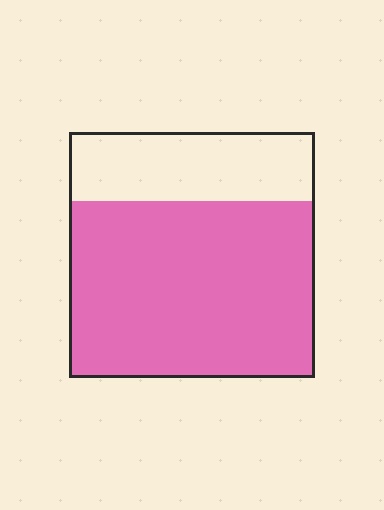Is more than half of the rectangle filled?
Yes.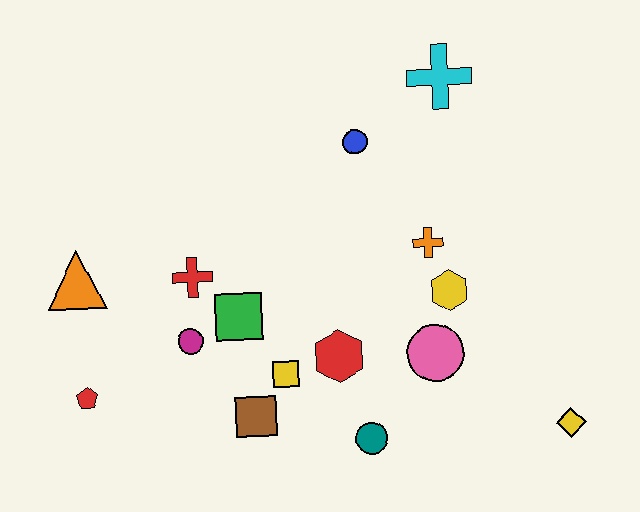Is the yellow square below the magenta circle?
Yes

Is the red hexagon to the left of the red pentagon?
No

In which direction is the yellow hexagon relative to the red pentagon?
The yellow hexagon is to the right of the red pentagon.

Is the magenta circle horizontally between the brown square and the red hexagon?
No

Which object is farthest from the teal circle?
The cyan cross is farthest from the teal circle.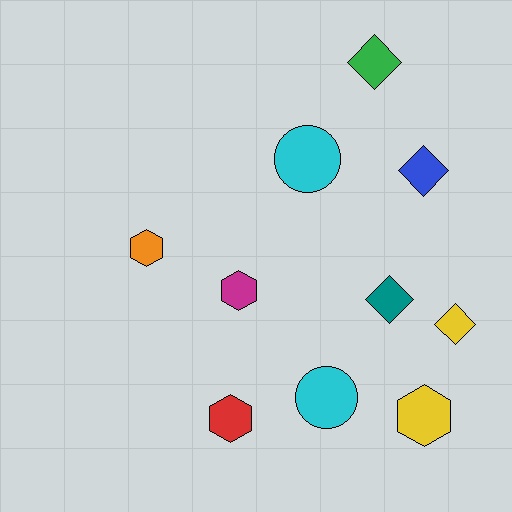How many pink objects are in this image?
There are no pink objects.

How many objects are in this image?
There are 10 objects.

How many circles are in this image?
There are 2 circles.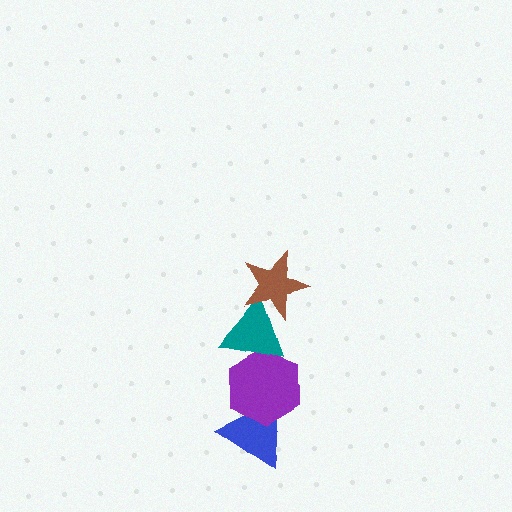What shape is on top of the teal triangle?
The brown star is on top of the teal triangle.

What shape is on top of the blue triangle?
The purple hexagon is on top of the blue triangle.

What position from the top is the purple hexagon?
The purple hexagon is 3rd from the top.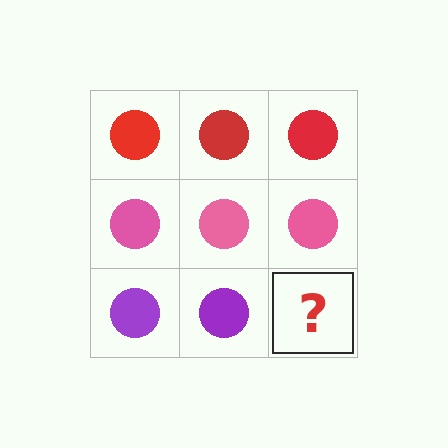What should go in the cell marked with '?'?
The missing cell should contain a purple circle.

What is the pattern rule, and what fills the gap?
The rule is that each row has a consistent color. The gap should be filled with a purple circle.